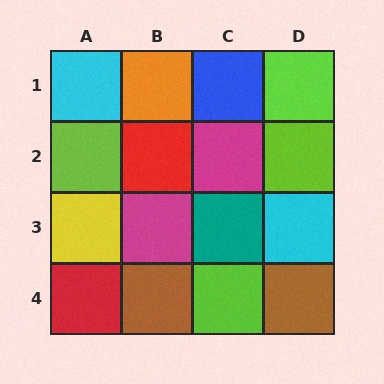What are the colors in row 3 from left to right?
Yellow, magenta, teal, cyan.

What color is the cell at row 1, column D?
Lime.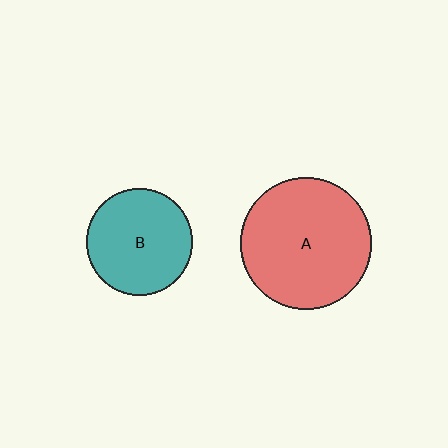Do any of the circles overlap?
No, none of the circles overlap.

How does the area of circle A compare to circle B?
Approximately 1.5 times.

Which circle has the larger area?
Circle A (red).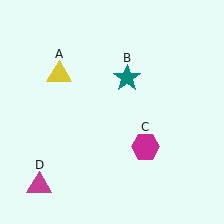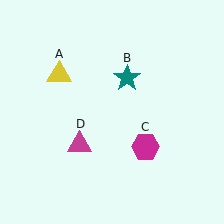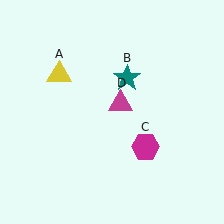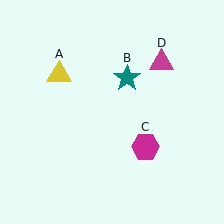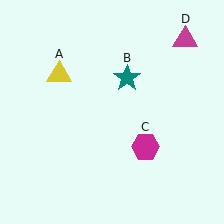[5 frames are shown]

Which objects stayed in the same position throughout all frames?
Yellow triangle (object A) and teal star (object B) and magenta hexagon (object C) remained stationary.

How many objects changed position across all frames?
1 object changed position: magenta triangle (object D).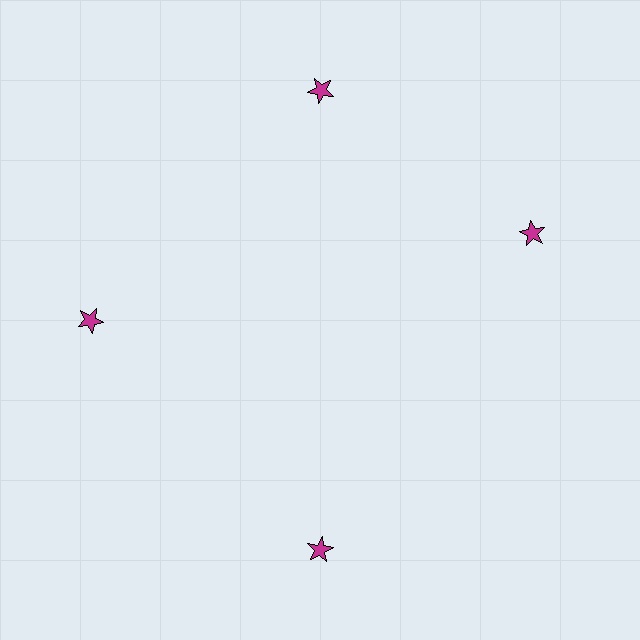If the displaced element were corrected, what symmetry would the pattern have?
It would have 4-fold rotational symmetry — the pattern would map onto itself every 90 degrees.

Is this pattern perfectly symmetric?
No. The 4 magenta stars are arranged in a ring, but one element near the 3 o'clock position is rotated out of alignment along the ring, breaking the 4-fold rotational symmetry.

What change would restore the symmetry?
The symmetry would be restored by rotating it back into even spacing with its neighbors so that all 4 stars sit at equal angles and equal distance from the center.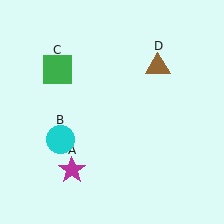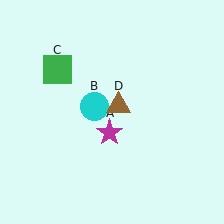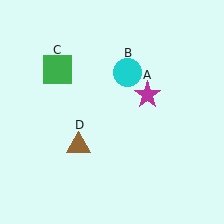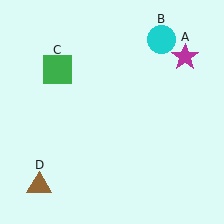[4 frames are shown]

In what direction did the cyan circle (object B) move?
The cyan circle (object B) moved up and to the right.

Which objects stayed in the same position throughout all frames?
Green square (object C) remained stationary.